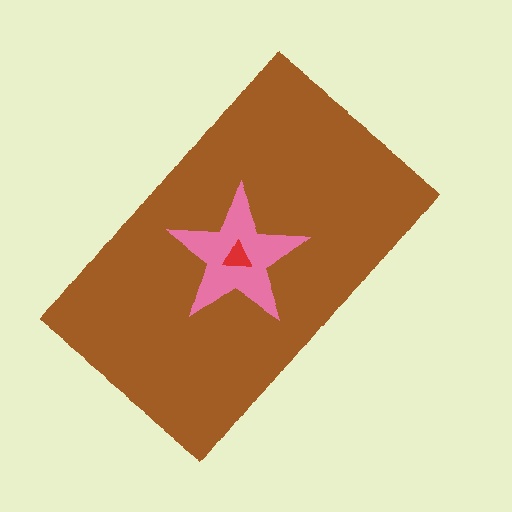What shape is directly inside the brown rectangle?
The pink star.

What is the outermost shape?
The brown rectangle.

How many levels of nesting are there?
3.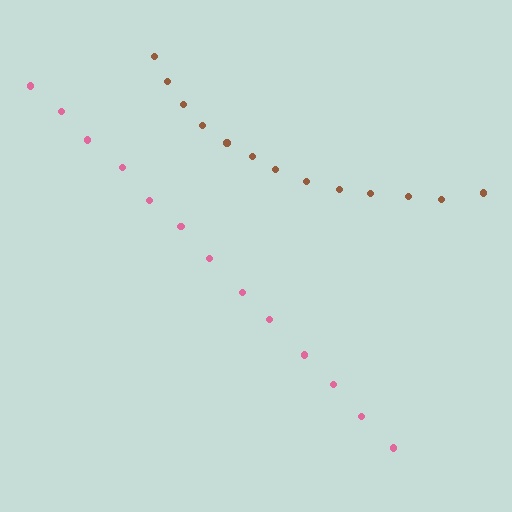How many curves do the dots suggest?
There are 2 distinct paths.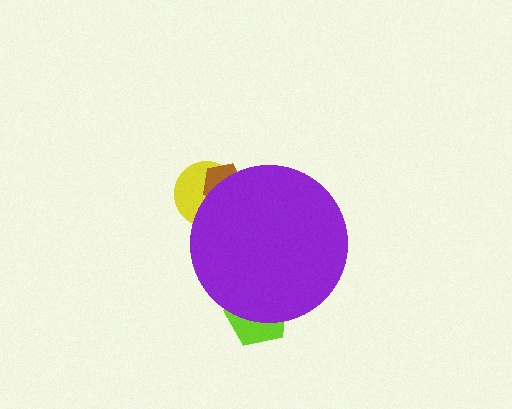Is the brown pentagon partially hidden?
Yes, the brown pentagon is partially hidden behind the purple circle.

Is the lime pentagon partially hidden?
Yes, the lime pentagon is partially hidden behind the purple circle.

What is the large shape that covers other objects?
A purple circle.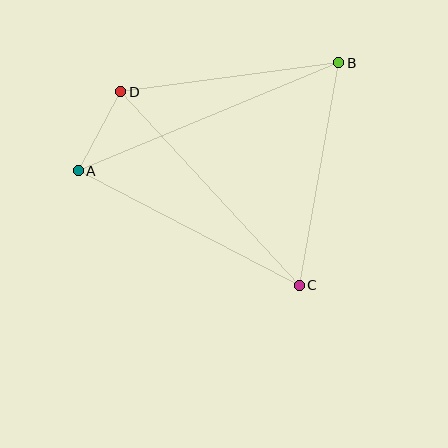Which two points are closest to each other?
Points A and D are closest to each other.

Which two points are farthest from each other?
Points A and B are farthest from each other.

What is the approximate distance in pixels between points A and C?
The distance between A and C is approximately 249 pixels.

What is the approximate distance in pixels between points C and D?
The distance between C and D is approximately 263 pixels.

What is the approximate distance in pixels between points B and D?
The distance between B and D is approximately 220 pixels.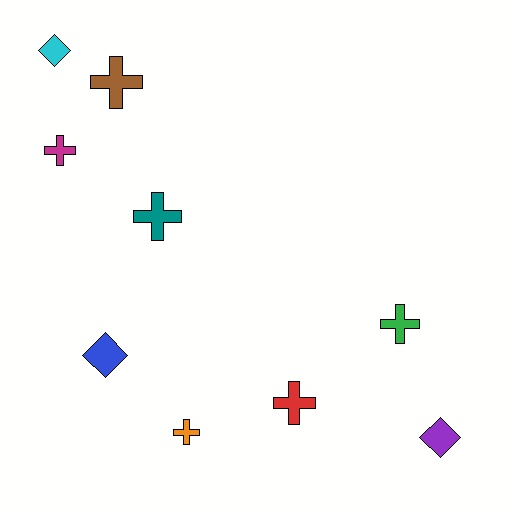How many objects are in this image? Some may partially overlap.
There are 9 objects.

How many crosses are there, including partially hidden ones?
There are 6 crosses.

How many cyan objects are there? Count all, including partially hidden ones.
There is 1 cyan object.